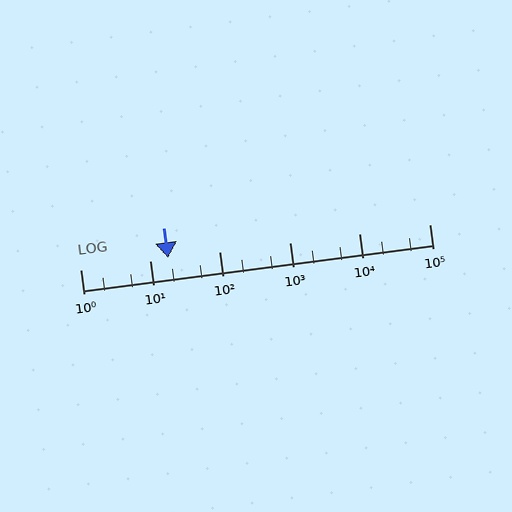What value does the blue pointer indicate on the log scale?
The pointer indicates approximately 18.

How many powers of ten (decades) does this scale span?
The scale spans 5 decades, from 1 to 100000.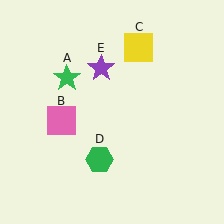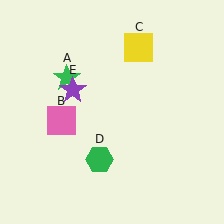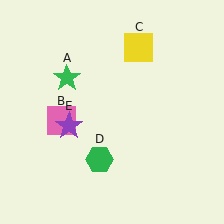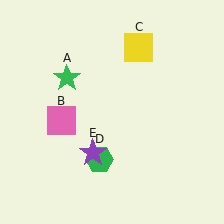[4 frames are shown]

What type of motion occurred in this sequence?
The purple star (object E) rotated counterclockwise around the center of the scene.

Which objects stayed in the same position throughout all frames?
Green star (object A) and pink square (object B) and yellow square (object C) and green hexagon (object D) remained stationary.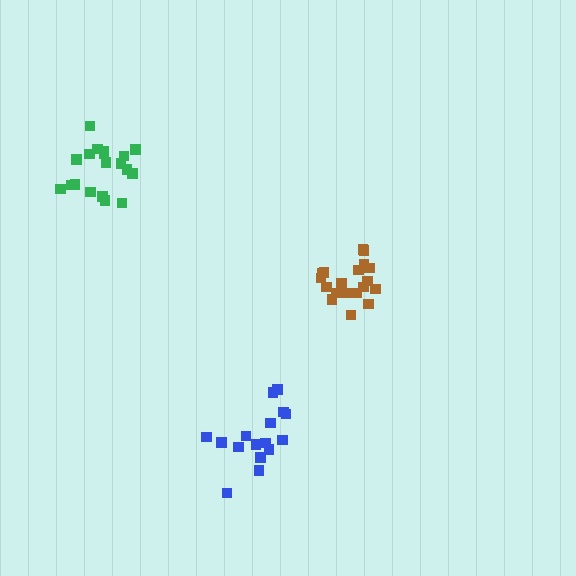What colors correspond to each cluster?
The clusters are colored: green, brown, blue.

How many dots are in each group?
Group 1: 19 dots, Group 2: 19 dots, Group 3: 16 dots (54 total).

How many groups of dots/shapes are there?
There are 3 groups.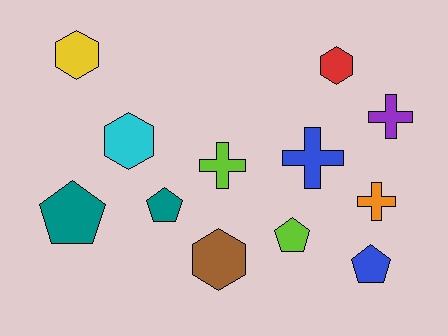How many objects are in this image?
There are 12 objects.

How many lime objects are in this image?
There are 2 lime objects.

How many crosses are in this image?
There are 4 crosses.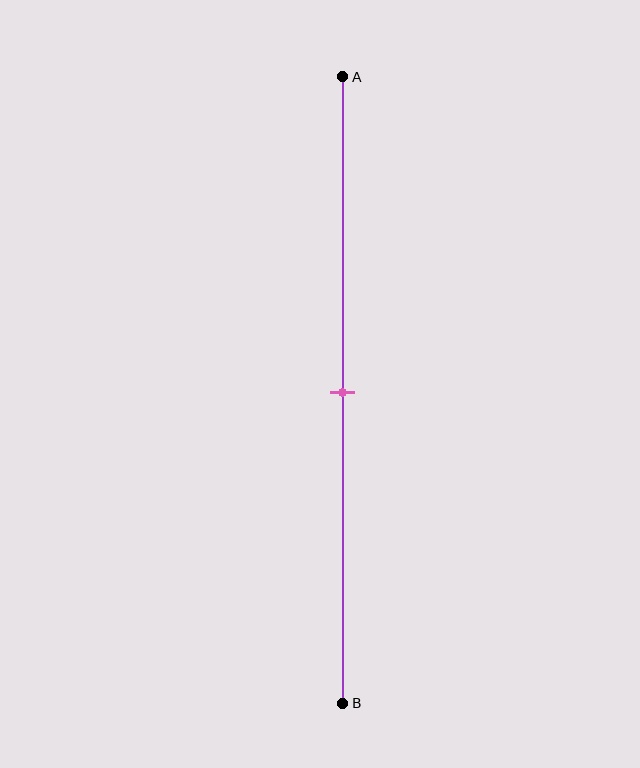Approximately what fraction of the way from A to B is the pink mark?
The pink mark is approximately 50% of the way from A to B.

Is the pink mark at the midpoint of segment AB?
Yes, the mark is approximately at the midpoint.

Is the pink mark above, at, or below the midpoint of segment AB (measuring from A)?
The pink mark is approximately at the midpoint of segment AB.